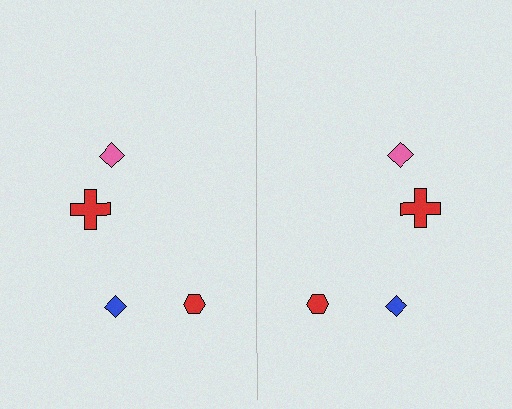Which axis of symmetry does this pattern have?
The pattern has a vertical axis of symmetry running through the center of the image.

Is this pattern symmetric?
Yes, this pattern has bilateral (reflection) symmetry.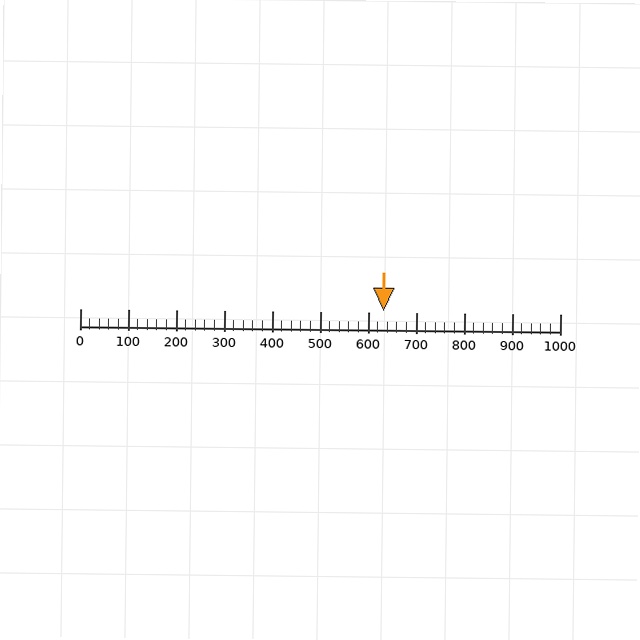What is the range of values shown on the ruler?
The ruler shows values from 0 to 1000.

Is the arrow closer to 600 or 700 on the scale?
The arrow is closer to 600.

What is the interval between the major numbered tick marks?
The major tick marks are spaced 100 units apart.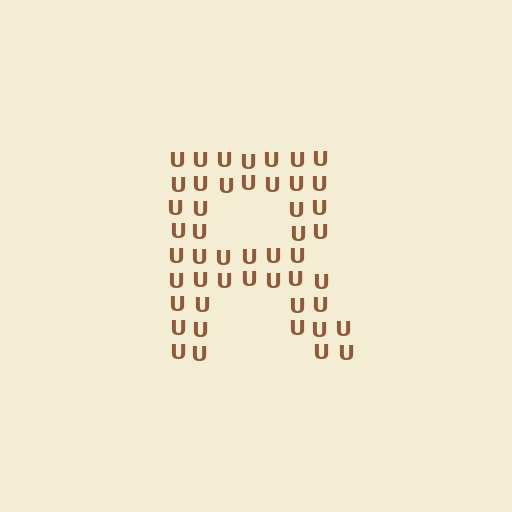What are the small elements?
The small elements are letter U's.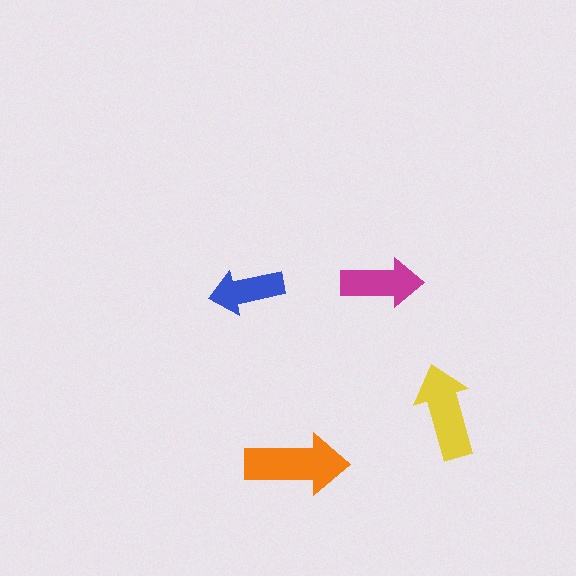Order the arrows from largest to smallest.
the orange one, the yellow one, the magenta one, the blue one.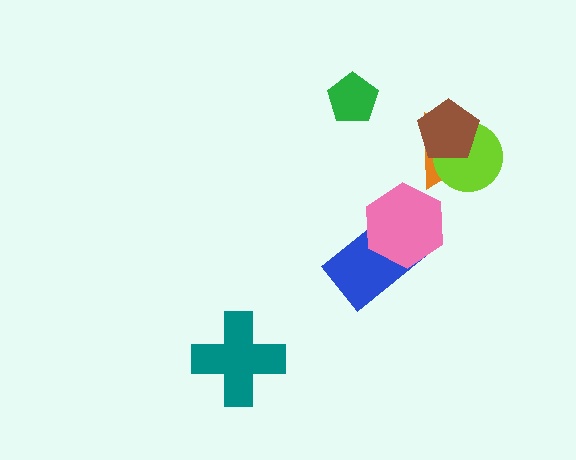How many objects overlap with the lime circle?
2 objects overlap with the lime circle.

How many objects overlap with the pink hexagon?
1 object overlaps with the pink hexagon.